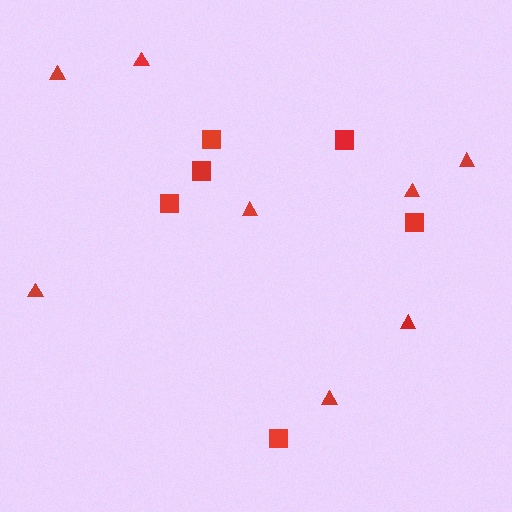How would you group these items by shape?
There are 2 groups: one group of triangles (8) and one group of squares (6).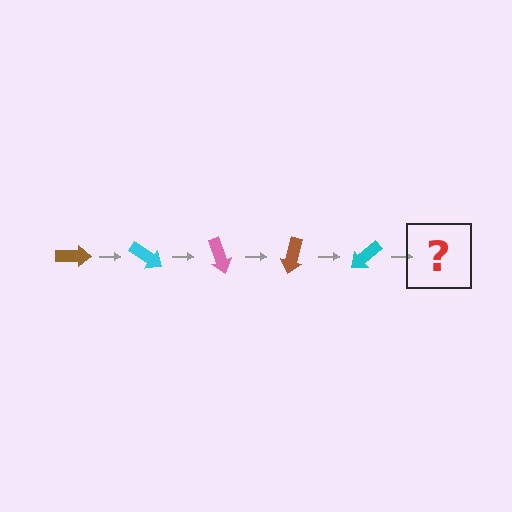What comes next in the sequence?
The next element should be a pink arrow, rotated 175 degrees from the start.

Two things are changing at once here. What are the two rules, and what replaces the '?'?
The two rules are that it rotates 35 degrees each step and the color cycles through brown, cyan, and pink. The '?' should be a pink arrow, rotated 175 degrees from the start.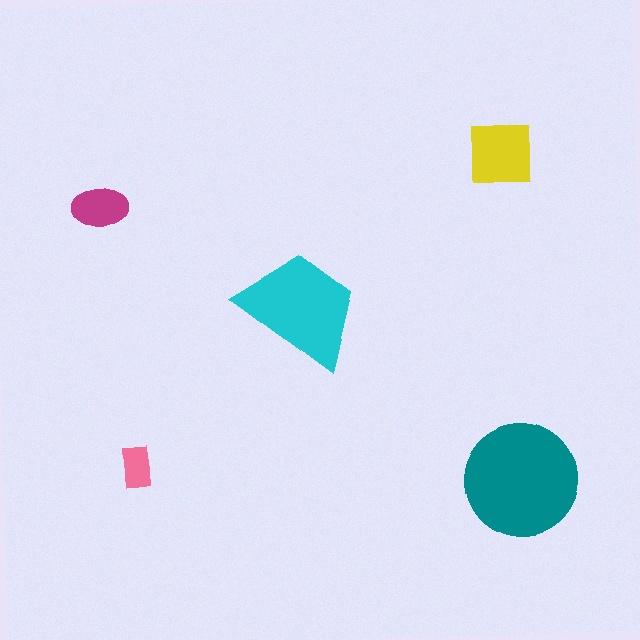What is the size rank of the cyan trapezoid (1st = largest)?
2nd.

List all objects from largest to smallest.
The teal circle, the cyan trapezoid, the yellow square, the magenta ellipse, the pink rectangle.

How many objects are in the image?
There are 5 objects in the image.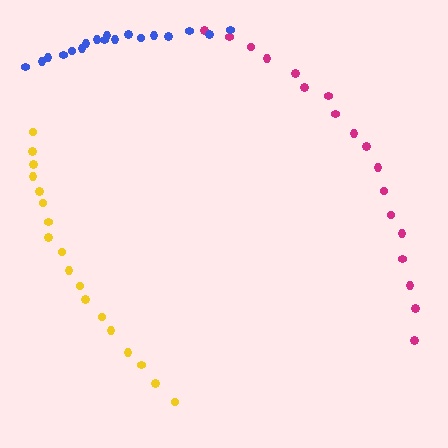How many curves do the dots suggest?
There are 3 distinct paths.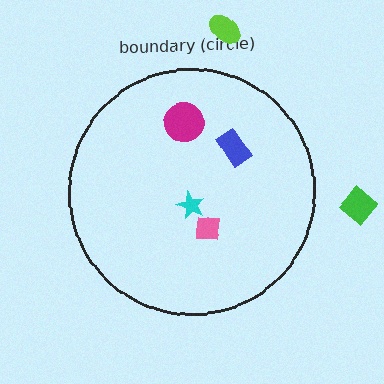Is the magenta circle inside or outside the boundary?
Inside.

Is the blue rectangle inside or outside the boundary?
Inside.